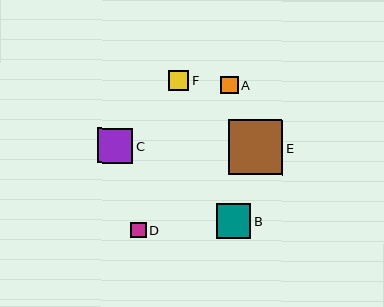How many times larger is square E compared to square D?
Square E is approximately 3.4 times the size of square D.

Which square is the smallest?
Square D is the smallest with a size of approximately 16 pixels.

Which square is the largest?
Square E is the largest with a size of approximately 54 pixels.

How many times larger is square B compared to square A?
Square B is approximately 1.9 times the size of square A.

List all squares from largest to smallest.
From largest to smallest: E, C, B, F, A, D.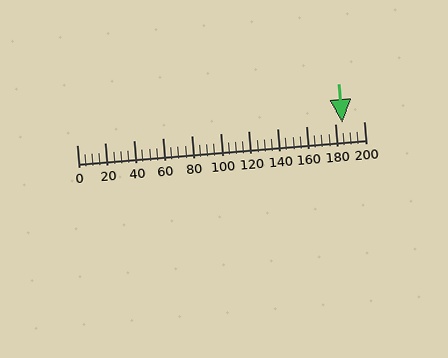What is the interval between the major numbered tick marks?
The major tick marks are spaced 20 units apart.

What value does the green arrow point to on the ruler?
The green arrow points to approximately 185.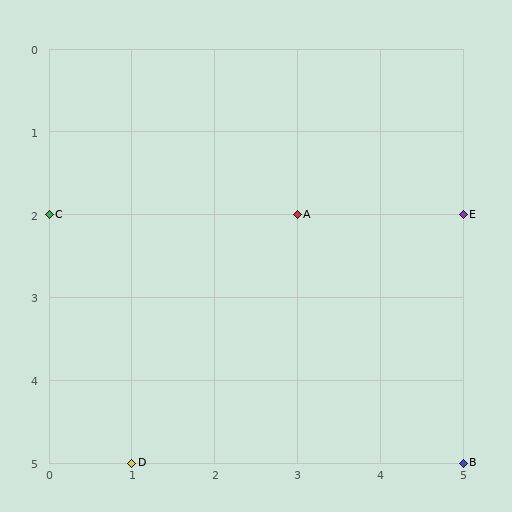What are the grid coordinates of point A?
Point A is at grid coordinates (3, 2).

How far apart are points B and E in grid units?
Points B and E are 3 rows apart.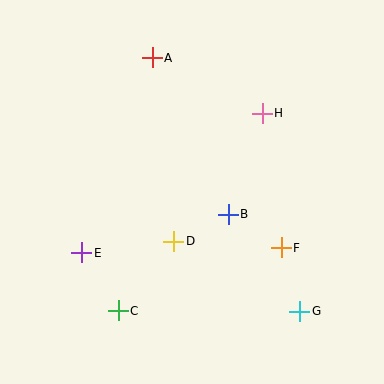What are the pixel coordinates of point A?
Point A is at (152, 58).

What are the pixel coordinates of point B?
Point B is at (228, 214).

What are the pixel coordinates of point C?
Point C is at (118, 311).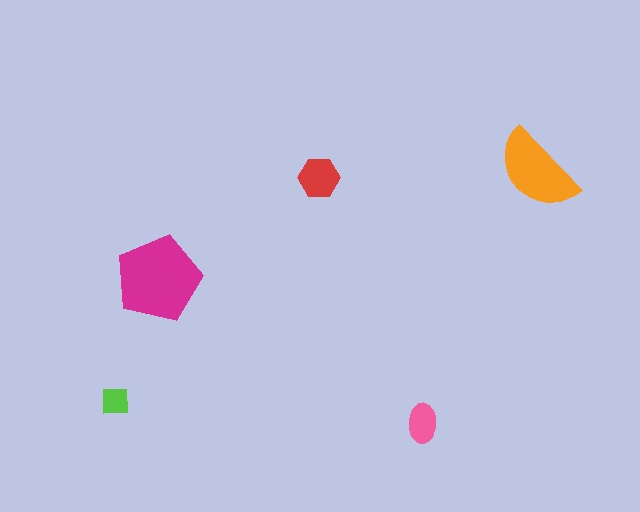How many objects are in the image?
There are 5 objects in the image.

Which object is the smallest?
The lime square.